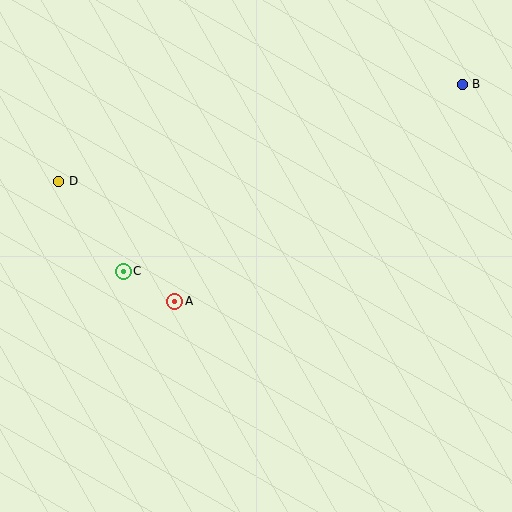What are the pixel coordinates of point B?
Point B is at (462, 84).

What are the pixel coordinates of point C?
Point C is at (123, 271).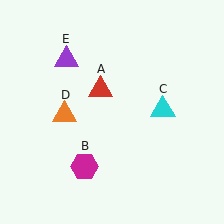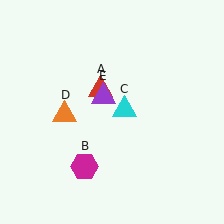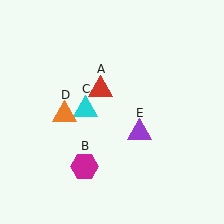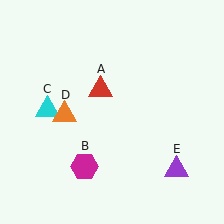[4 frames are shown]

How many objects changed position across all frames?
2 objects changed position: cyan triangle (object C), purple triangle (object E).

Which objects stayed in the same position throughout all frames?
Red triangle (object A) and magenta hexagon (object B) and orange triangle (object D) remained stationary.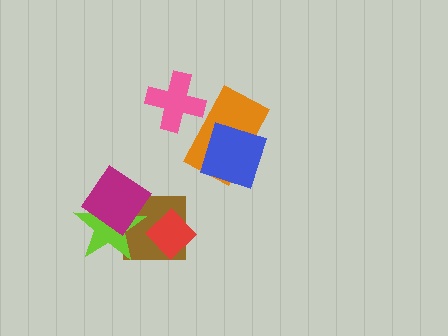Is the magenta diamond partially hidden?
No, no other shape covers it.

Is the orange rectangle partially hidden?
Yes, it is partially covered by another shape.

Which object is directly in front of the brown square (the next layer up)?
The red diamond is directly in front of the brown square.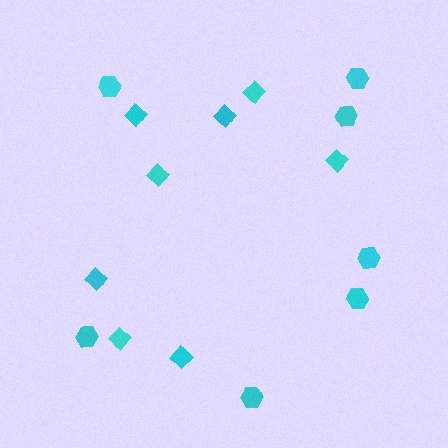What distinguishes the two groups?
There are 2 groups: one group of diamonds (8) and one group of hexagons (7).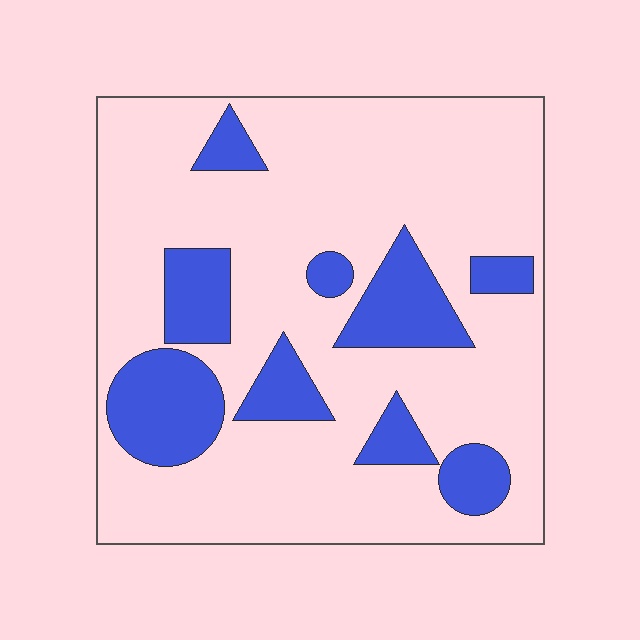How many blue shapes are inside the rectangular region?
9.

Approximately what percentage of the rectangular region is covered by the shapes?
Approximately 25%.